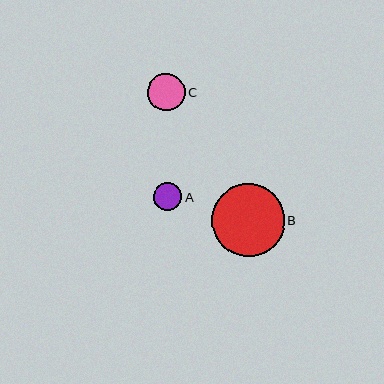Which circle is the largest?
Circle B is the largest with a size of approximately 73 pixels.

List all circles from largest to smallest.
From largest to smallest: B, C, A.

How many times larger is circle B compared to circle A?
Circle B is approximately 2.6 times the size of circle A.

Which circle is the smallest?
Circle A is the smallest with a size of approximately 28 pixels.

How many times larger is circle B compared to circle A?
Circle B is approximately 2.6 times the size of circle A.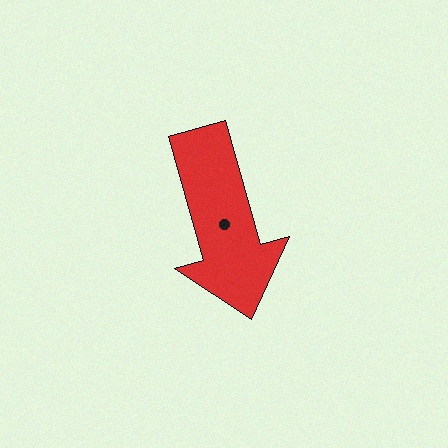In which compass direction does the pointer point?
South.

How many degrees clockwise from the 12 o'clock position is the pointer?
Approximately 164 degrees.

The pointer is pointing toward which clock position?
Roughly 5 o'clock.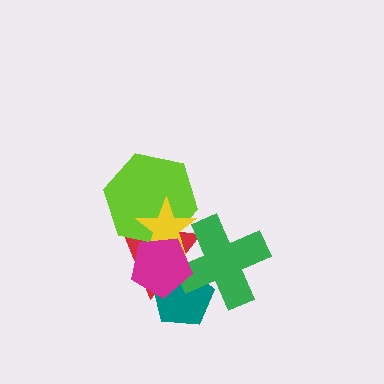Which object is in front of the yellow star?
The magenta pentagon is in front of the yellow star.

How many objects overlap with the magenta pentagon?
5 objects overlap with the magenta pentagon.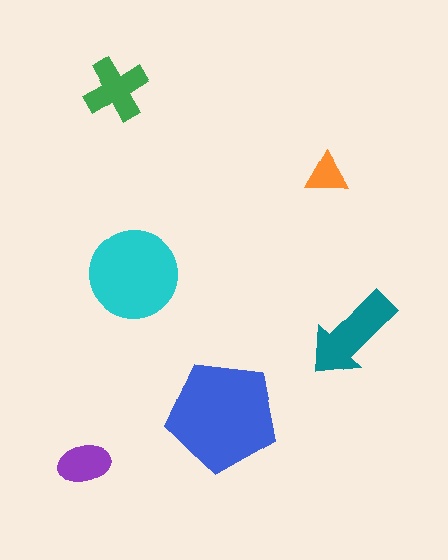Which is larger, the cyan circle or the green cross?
The cyan circle.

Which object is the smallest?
The orange triangle.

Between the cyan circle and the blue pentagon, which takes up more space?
The blue pentagon.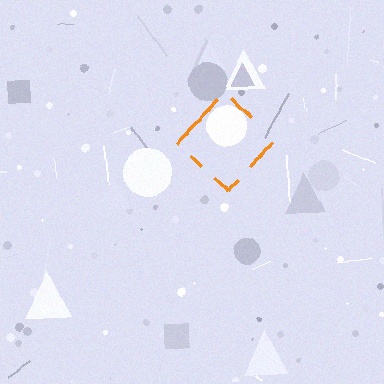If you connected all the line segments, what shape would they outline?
They would outline a diamond.